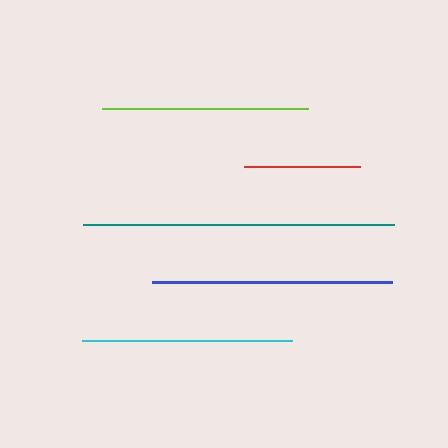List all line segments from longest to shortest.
From longest to shortest: teal, blue, cyan, lime, red.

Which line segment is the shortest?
The red line is the shortest at approximately 116 pixels.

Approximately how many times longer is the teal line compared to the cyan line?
The teal line is approximately 1.5 times the length of the cyan line.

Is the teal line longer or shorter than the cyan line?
The teal line is longer than the cyan line.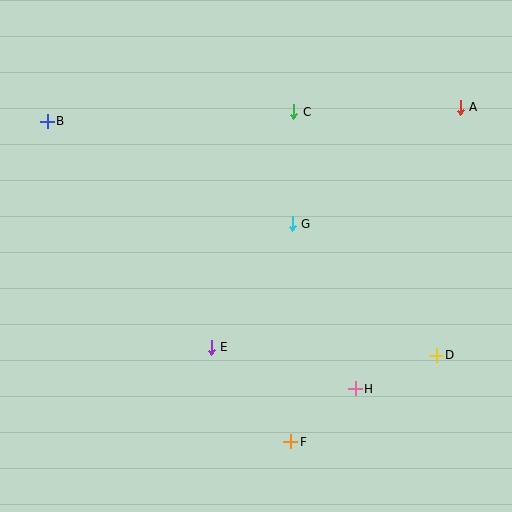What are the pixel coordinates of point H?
Point H is at (355, 389).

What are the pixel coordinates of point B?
Point B is at (47, 121).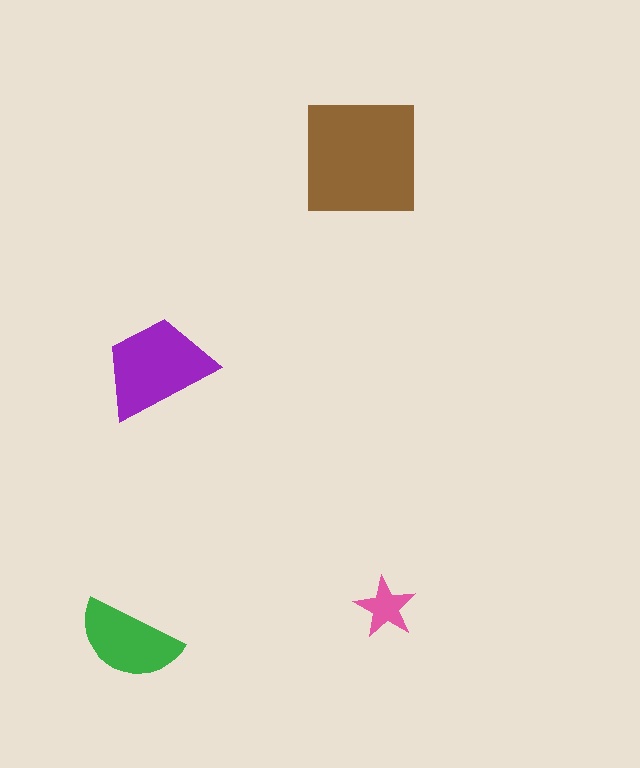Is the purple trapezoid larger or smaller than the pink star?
Larger.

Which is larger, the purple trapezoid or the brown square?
The brown square.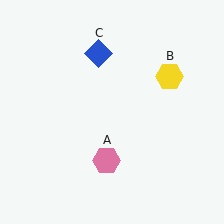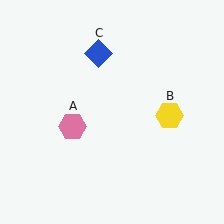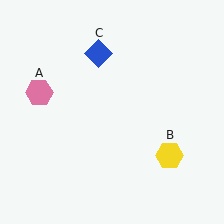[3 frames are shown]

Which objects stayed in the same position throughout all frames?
Blue diamond (object C) remained stationary.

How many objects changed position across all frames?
2 objects changed position: pink hexagon (object A), yellow hexagon (object B).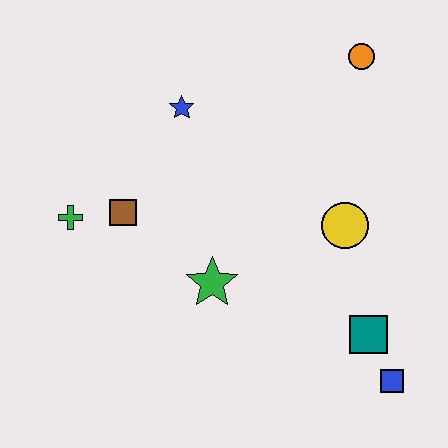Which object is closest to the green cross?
The brown square is closest to the green cross.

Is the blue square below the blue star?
Yes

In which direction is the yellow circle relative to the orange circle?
The yellow circle is below the orange circle.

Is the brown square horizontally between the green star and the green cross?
Yes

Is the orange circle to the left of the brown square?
No